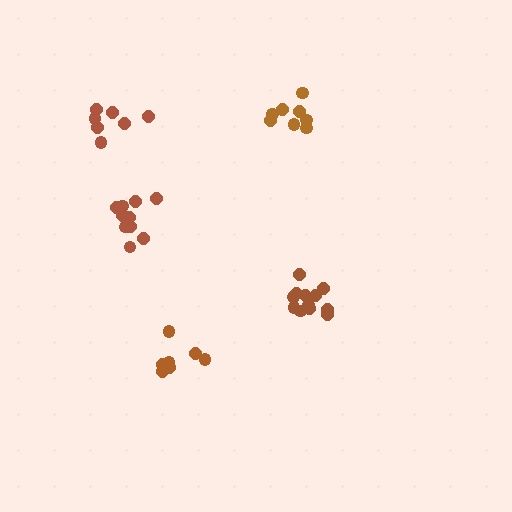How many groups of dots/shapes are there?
There are 5 groups.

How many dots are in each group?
Group 1: 8 dots, Group 2: 8 dots, Group 3: 12 dots, Group 4: 10 dots, Group 5: 7 dots (45 total).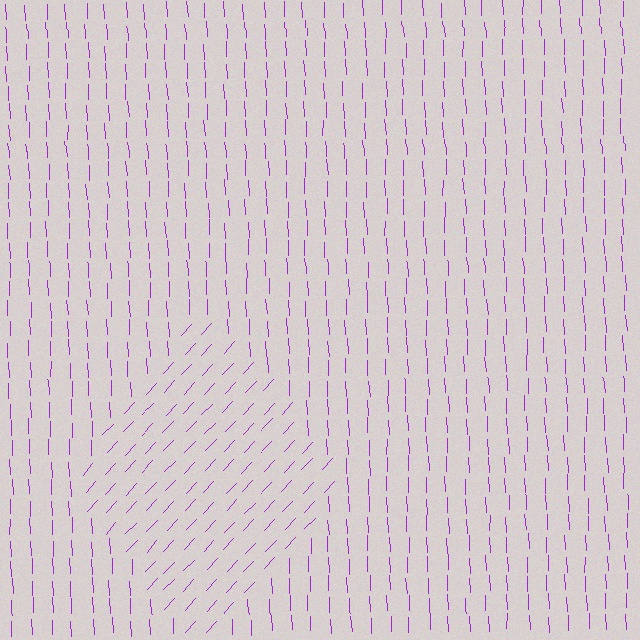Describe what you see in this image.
The image is filled with small purple line segments. A diamond region in the image has lines oriented differently from the surrounding lines, creating a visible texture boundary.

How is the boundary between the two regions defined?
The boundary is defined purely by a change in line orientation (approximately 45 degrees difference). All lines are the same color and thickness.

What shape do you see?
I see a diamond.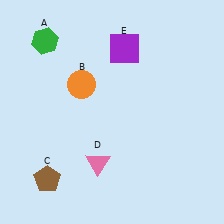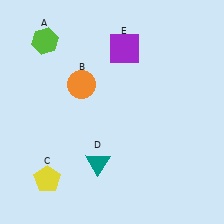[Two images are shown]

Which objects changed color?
A changed from green to lime. C changed from brown to yellow. D changed from pink to teal.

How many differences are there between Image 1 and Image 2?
There are 3 differences between the two images.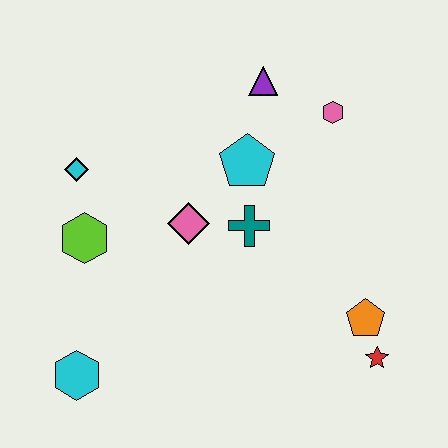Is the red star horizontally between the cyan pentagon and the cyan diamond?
No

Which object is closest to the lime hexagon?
The cyan diamond is closest to the lime hexagon.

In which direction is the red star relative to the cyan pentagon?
The red star is below the cyan pentagon.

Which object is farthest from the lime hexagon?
The red star is farthest from the lime hexagon.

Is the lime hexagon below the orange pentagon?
No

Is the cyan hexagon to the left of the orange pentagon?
Yes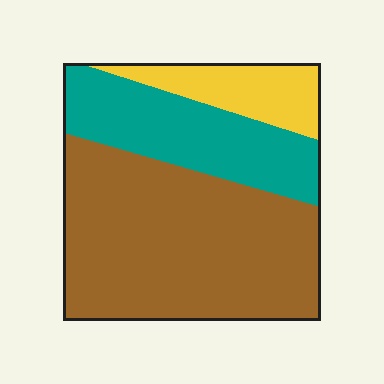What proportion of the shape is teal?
Teal takes up about one quarter (1/4) of the shape.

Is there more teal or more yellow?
Teal.